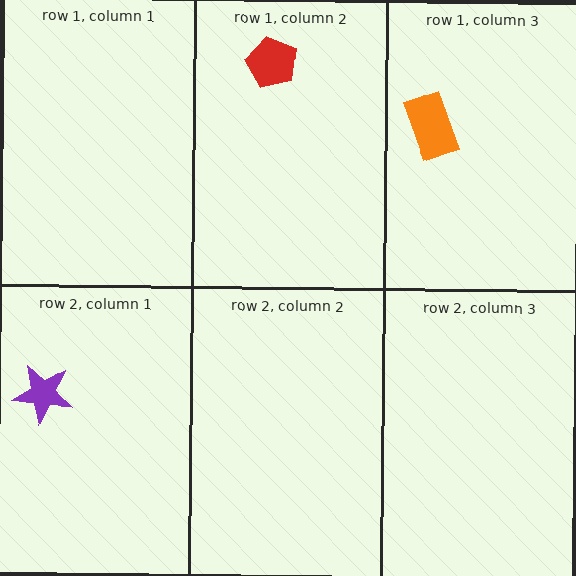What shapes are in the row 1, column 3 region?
The orange rectangle.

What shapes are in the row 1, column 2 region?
The red pentagon.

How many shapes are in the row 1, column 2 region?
1.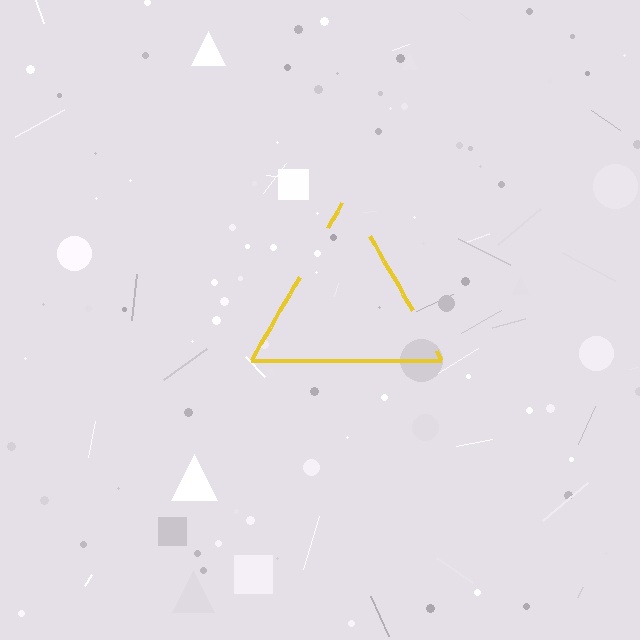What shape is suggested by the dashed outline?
The dashed outline suggests a triangle.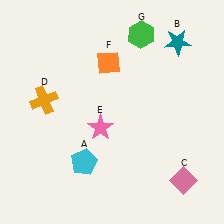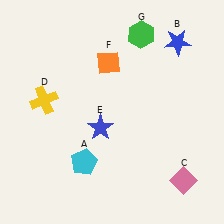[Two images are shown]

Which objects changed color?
B changed from teal to blue. D changed from orange to yellow. E changed from pink to blue.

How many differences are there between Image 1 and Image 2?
There are 3 differences between the two images.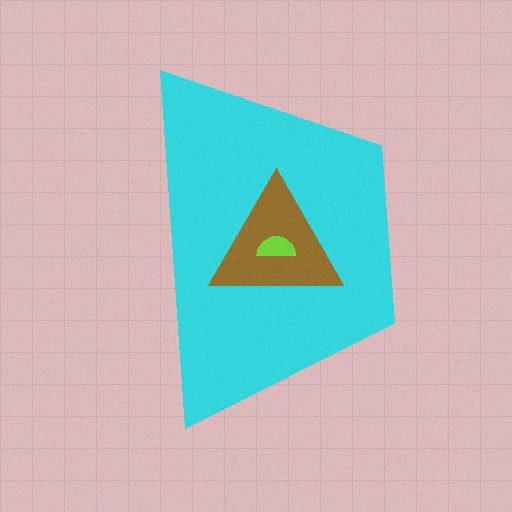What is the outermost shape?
The cyan trapezoid.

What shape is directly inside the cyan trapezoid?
The brown triangle.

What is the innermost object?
The lime semicircle.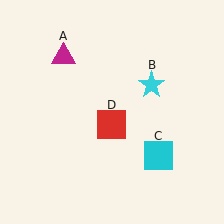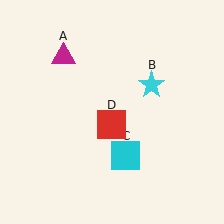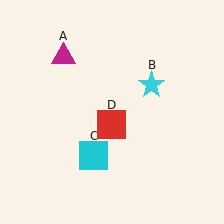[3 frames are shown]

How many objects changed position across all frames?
1 object changed position: cyan square (object C).